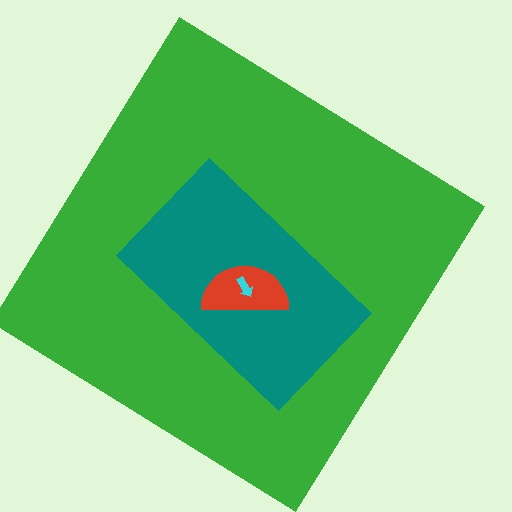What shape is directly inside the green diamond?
The teal rectangle.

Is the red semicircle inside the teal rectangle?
Yes.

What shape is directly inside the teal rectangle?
The red semicircle.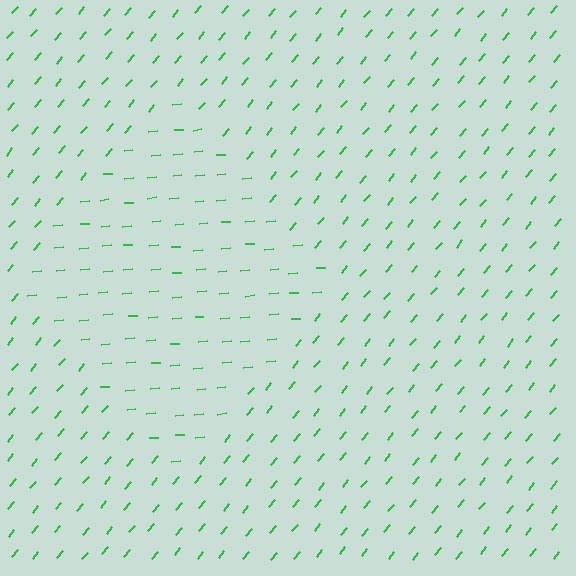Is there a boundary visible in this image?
Yes, there is a texture boundary formed by a change in line orientation.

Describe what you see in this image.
The image is filled with small green line segments. A diamond region in the image has lines oriented differently from the surrounding lines, creating a visible texture boundary.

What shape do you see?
I see a diamond.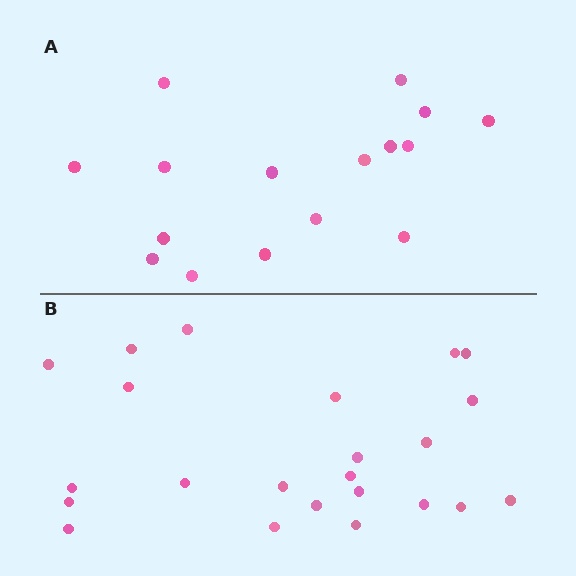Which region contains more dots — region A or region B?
Region B (the bottom region) has more dots.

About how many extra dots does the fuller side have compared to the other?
Region B has roughly 8 or so more dots than region A.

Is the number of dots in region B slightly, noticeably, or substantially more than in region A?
Region B has noticeably more, but not dramatically so. The ratio is roughly 1.4 to 1.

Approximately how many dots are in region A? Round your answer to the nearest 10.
About 20 dots. (The exact count is 16, which rounds to 20.)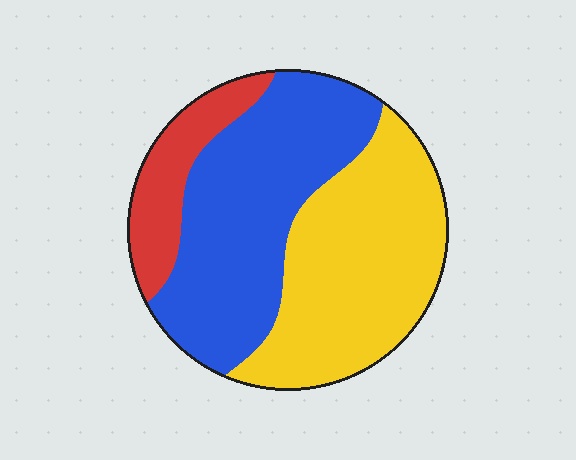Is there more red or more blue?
Blue.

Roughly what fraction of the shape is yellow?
Yellow covers around 45% of the shape.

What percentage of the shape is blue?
Blue covers around 45% of the shape.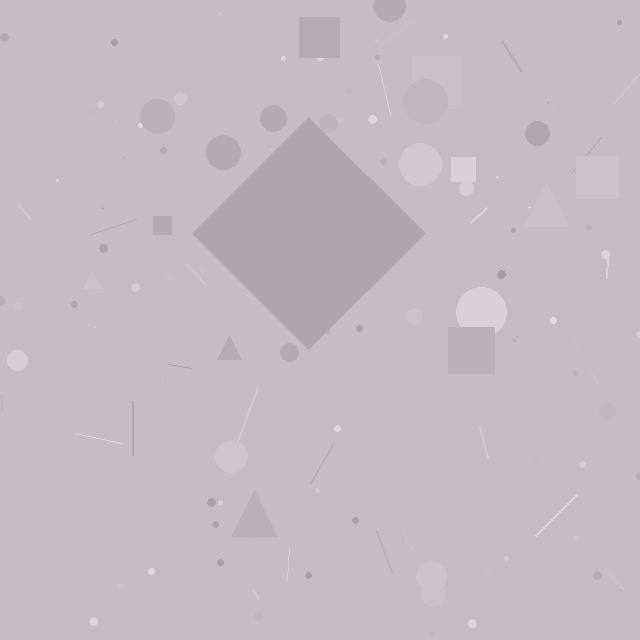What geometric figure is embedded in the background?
A diamond is embedded in the background.